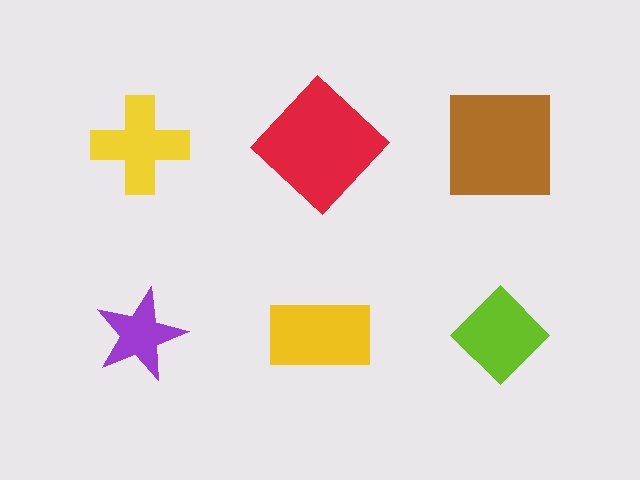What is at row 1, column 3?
A brown square.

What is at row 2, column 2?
A yellow rectangle.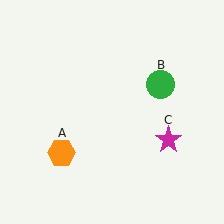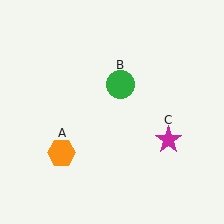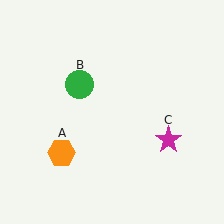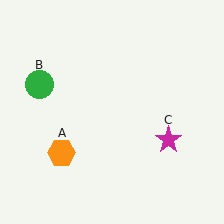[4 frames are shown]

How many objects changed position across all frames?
1 object changed position: green circle (object B).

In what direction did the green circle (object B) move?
The green circle (object B) moved left.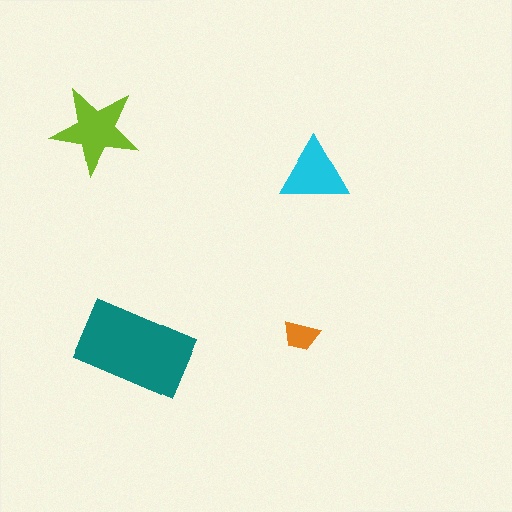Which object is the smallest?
The orange trapezoid.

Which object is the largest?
The teal rectangle.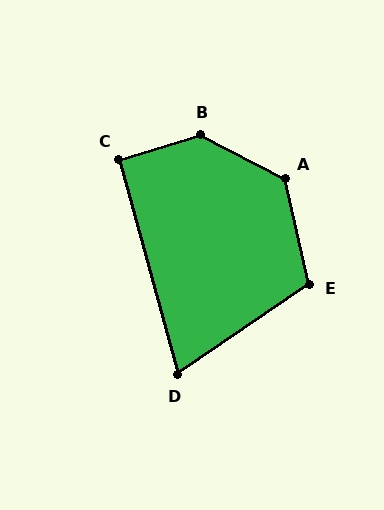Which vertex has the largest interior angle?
B, at approximately 136 degrees.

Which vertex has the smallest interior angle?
D, at approximately 71 degrees.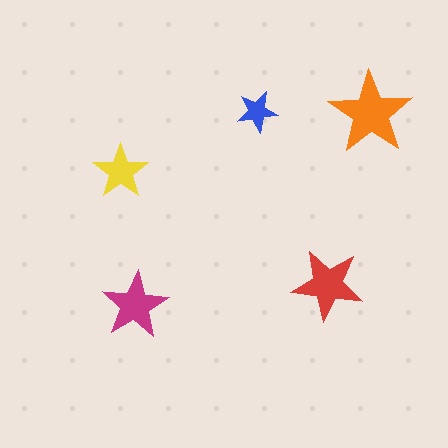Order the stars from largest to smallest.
the orange one, the red one, the magenta one, the yellow one, the blue one.